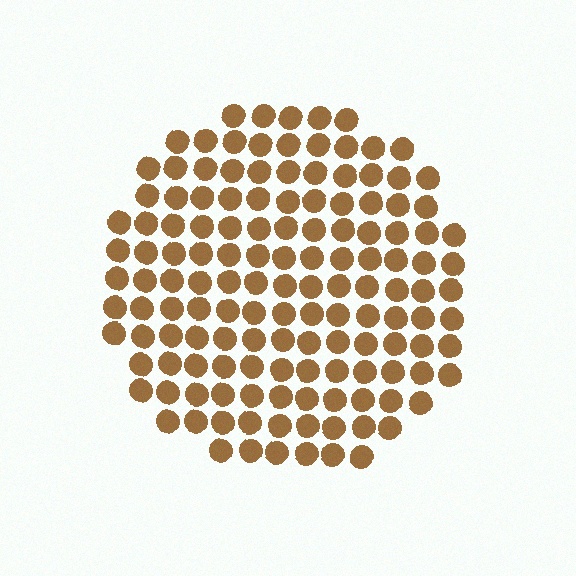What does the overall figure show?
The overall figure shows a circle.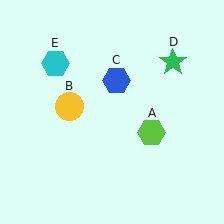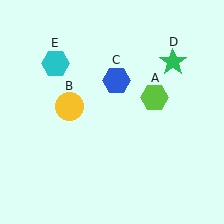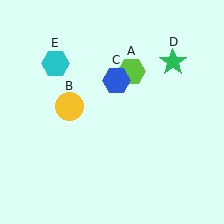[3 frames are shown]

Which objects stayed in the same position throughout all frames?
Yellow circle (object B) and blue hexagon (object C) and green star (object D) and cyan hexagon (object E) remained stationary.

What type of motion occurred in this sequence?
The lime hexagon (object A) rotated counterclockwise around the center of the scene.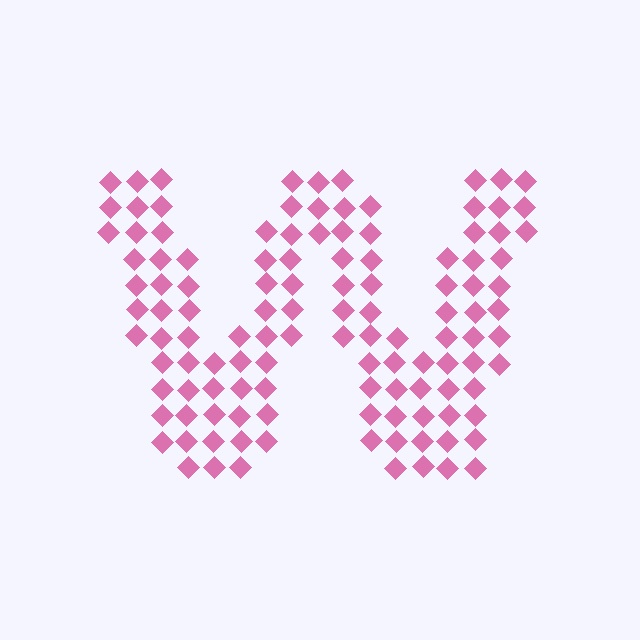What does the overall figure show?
The overall figure shows the letter W.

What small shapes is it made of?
It is made of small diamonds.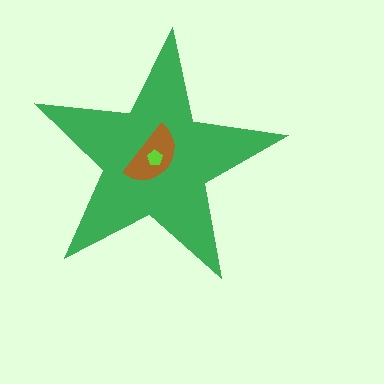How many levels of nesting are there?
3.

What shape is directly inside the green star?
The brown semicircle.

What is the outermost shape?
The green star.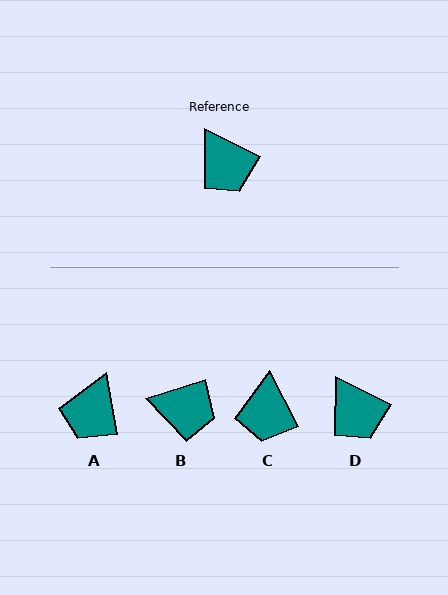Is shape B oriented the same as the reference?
No, it is off by about 44 degrees.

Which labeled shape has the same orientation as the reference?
D.